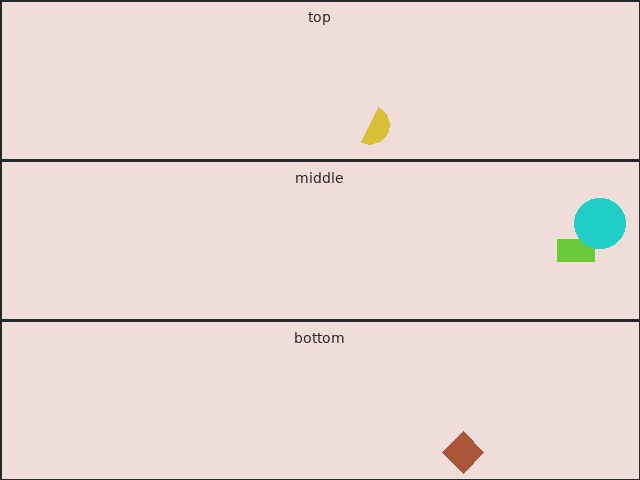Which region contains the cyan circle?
The middle region.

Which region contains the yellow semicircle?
The top region.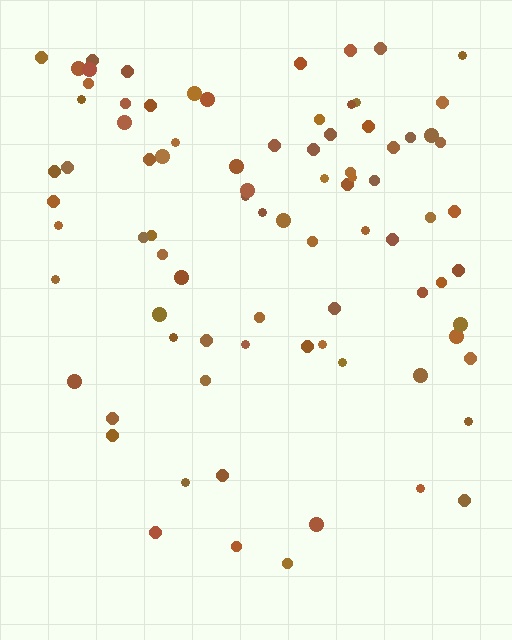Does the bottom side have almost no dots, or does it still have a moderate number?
Still a moderate number, just noticeably fewer than the top.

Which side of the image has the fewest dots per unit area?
The bottom.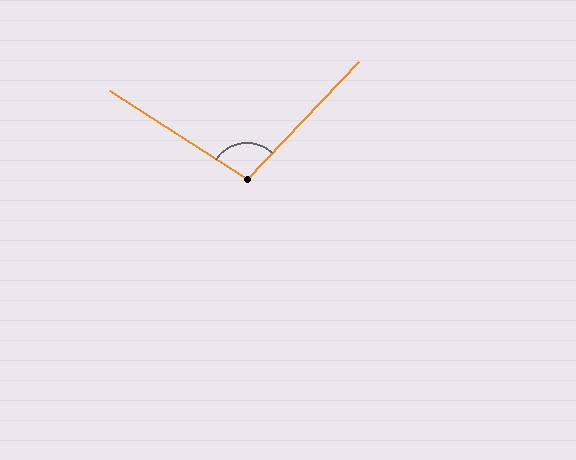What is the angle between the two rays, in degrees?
Approximately 101 degrees.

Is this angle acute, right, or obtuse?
It is obtuse.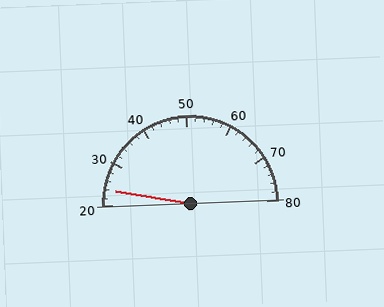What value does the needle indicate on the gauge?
The needle indicates approximately 24.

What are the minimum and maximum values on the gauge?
The gauge ranges from 20 to 80.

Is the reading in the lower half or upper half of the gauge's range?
The reading is in the lower half of the range (20 to 80).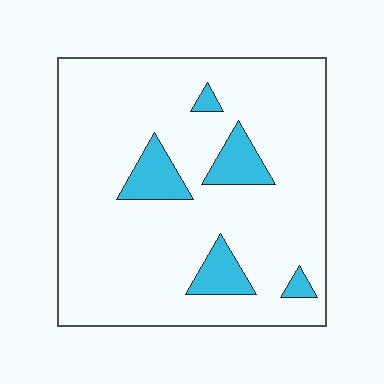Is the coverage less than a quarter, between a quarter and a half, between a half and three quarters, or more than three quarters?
Less than a quarter.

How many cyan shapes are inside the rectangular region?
5.